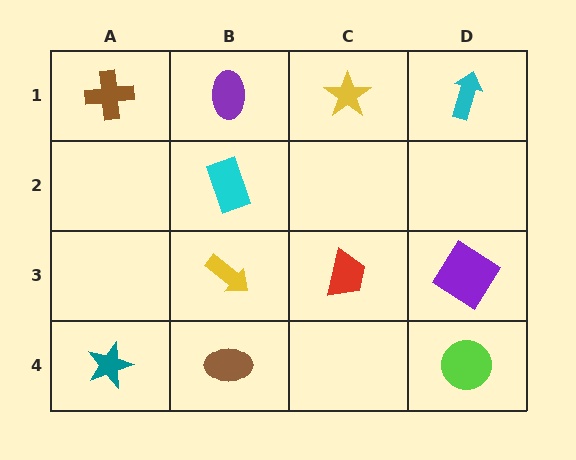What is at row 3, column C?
A red trapezoid.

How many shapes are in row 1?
4 shapes.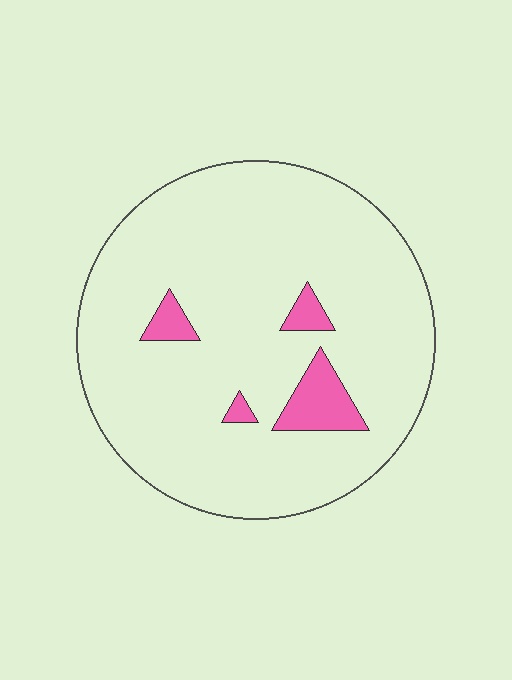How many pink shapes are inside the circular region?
4.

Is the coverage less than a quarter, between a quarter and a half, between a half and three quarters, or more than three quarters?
Less than a quarter.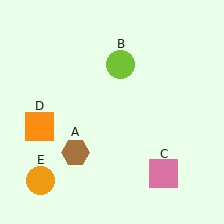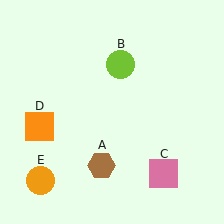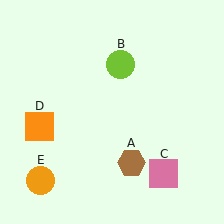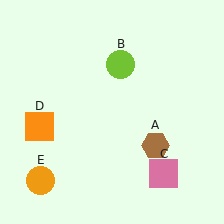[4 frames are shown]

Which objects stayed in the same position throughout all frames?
Lime circle (object B) and pink square (object C) and orange square (object D) and orange circle (object E) remained stationary.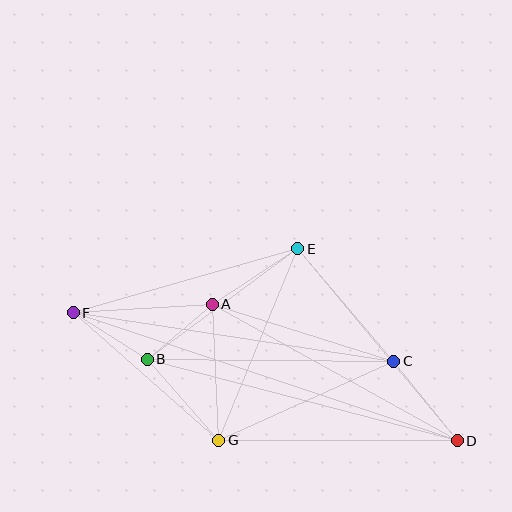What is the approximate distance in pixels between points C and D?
The distance between C and D is approximately 102 pixels.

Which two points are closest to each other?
Points A and B are closest to each other.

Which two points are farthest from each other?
Points D and F are farthest from each other.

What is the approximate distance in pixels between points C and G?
The distance between C and G is approximately 192 pixels.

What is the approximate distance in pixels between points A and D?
The distance between A and D is approximately 281 pixels.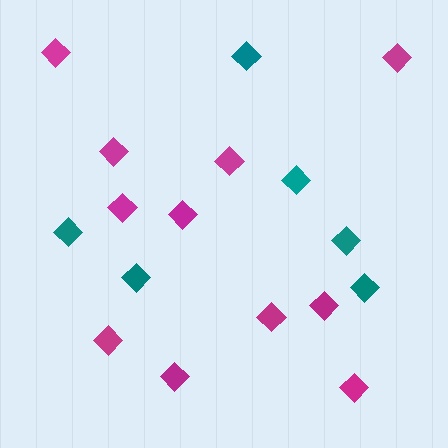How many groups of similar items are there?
There are 2 groups: one group of teal diamonds (6) and one group of magenta diamonds (11).